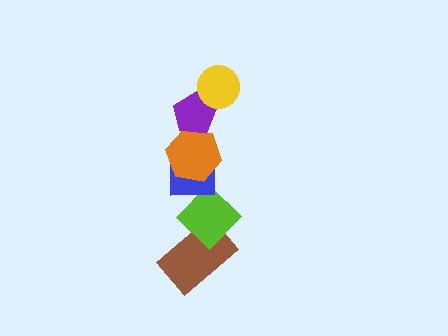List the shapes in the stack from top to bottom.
From top to bottom: the yellow circle, the purple pentagon, the orange hexagon, the blue square, the lime diamond, the brown rectangle.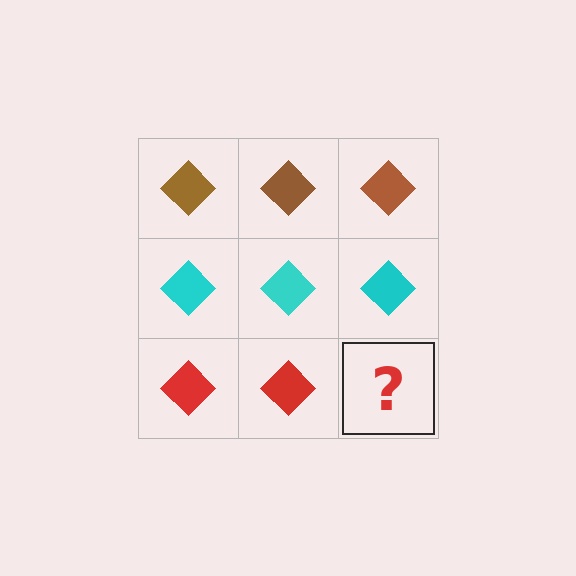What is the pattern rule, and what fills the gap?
The rule is that each row has a consistent color. The gap should be filled with a red diamond.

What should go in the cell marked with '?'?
The missing cell should contain a red diamond.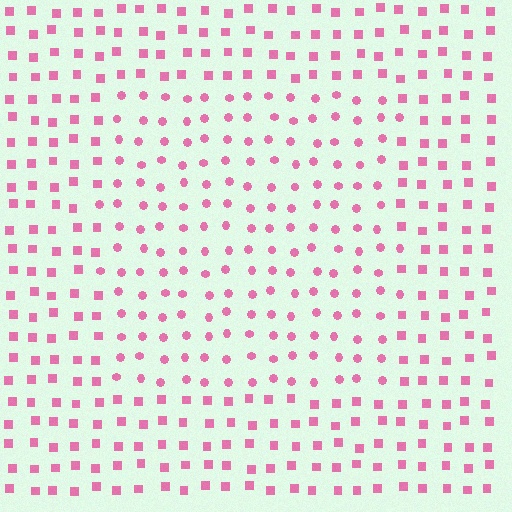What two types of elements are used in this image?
The image uses circles inside the rectangle region and squares outside it.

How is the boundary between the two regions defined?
The boundary is defined by a change in element shape: circles inside vs. squares outside. All elements share the same color and spacing.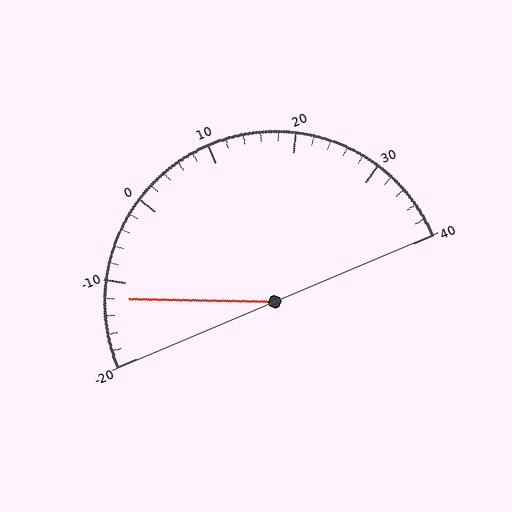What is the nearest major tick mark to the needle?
The nearest major tick mark is -10.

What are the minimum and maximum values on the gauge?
The gauge ranges from -20 to 40.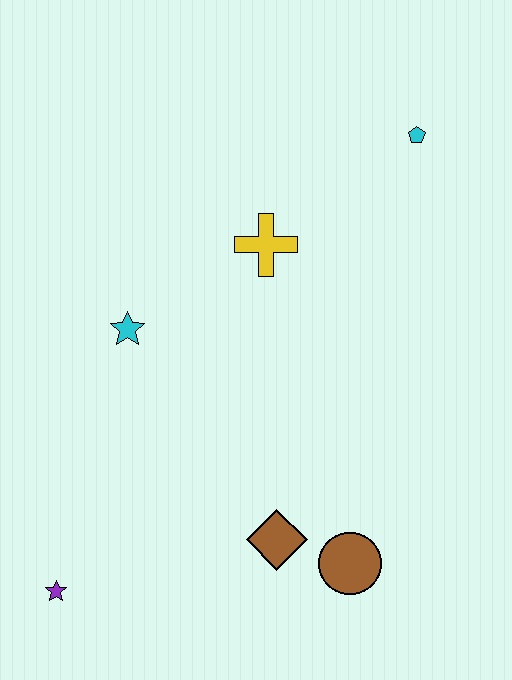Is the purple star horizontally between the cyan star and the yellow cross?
No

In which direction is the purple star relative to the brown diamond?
The purple star is to the left of the brown diamond.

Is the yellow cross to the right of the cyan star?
Yes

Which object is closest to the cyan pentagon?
The yellow cross is closest to the cyan pentagon.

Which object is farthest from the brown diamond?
The cyan pentagon is farthest from the brown diamond.